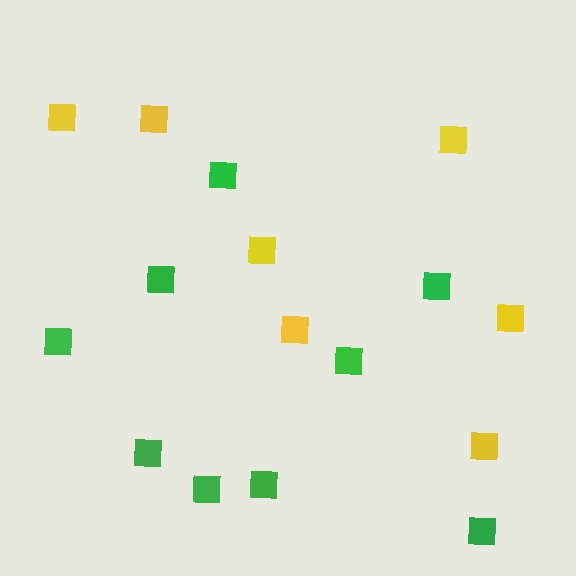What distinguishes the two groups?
There are 2 groups: one group of green squares (9) and one group of yellow squares (7).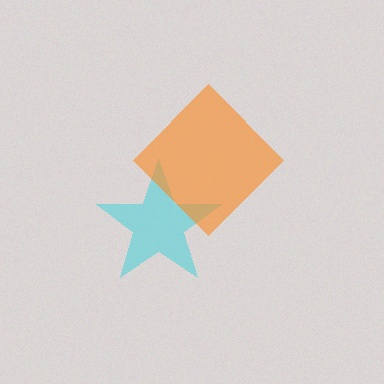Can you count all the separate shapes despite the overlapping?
Yes, there are 2 separate shapes.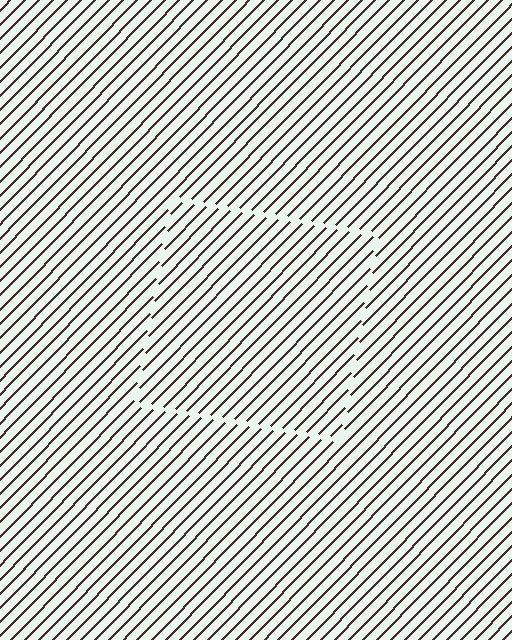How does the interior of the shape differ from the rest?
The interior of the shape contains the same grating, shifted by half a period — the contour is defined by the phase discontinuity where line-ends from the inner and outer gratings abut.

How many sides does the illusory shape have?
4 sides — the line-ends trace a square.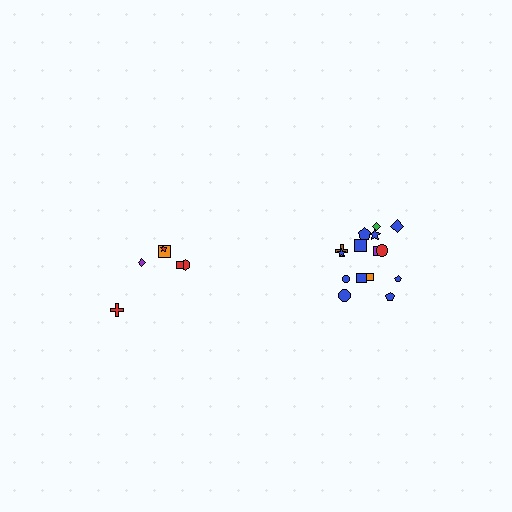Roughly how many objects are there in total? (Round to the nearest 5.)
Roughly 20 objects in total.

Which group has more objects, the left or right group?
The right group.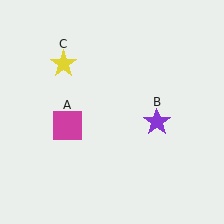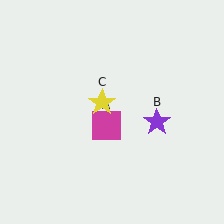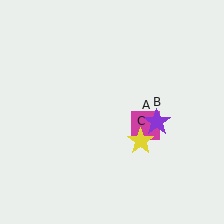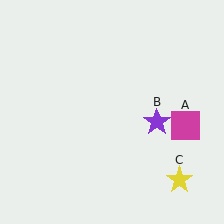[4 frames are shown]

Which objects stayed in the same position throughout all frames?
Purple star (object B) remained stationary.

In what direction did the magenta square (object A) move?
The magenta square (object A) moved right.